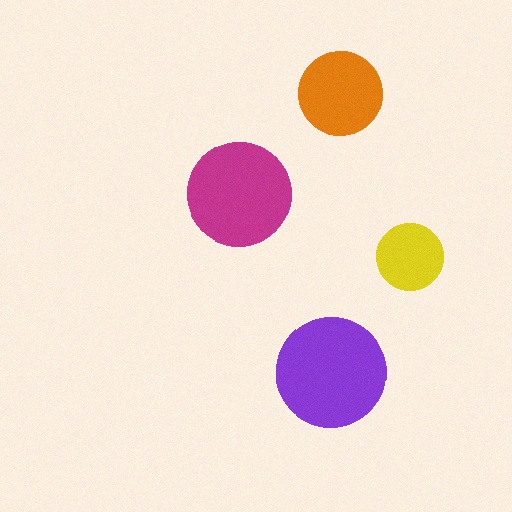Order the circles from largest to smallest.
the purple one, the magenta one, the orange one, the yellow one.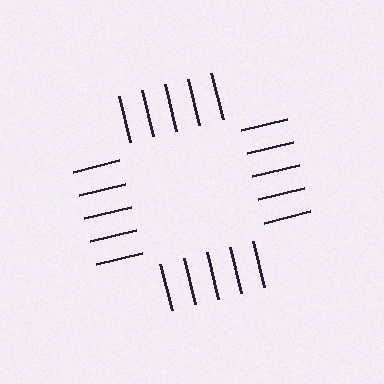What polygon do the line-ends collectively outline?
An illusory square — the line segments terminate on its edges but no continuous stroke is drawn.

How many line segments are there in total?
20 — 5 along each of the 4 edges.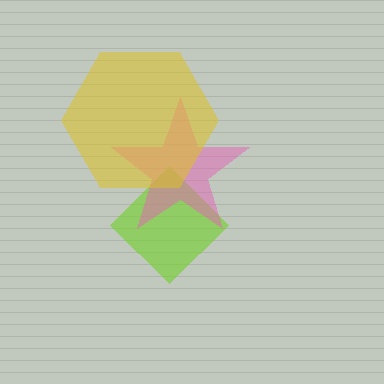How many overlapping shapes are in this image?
There are 3 overlapping shapes in the image.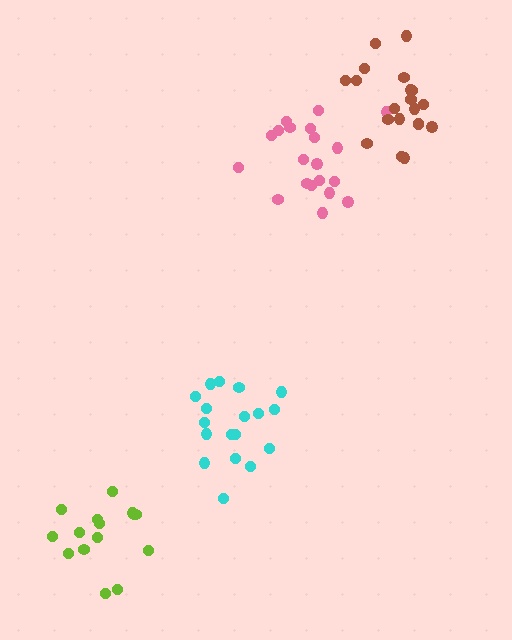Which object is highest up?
The brown cluster is topmost.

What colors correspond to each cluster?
The clusters are colored: pink, cyan, lime, brown.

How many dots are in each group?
Group 1: 20 dots, Group 2: 18 dots, Group 3: 16 dots, Group 4: 20 dots (74 total).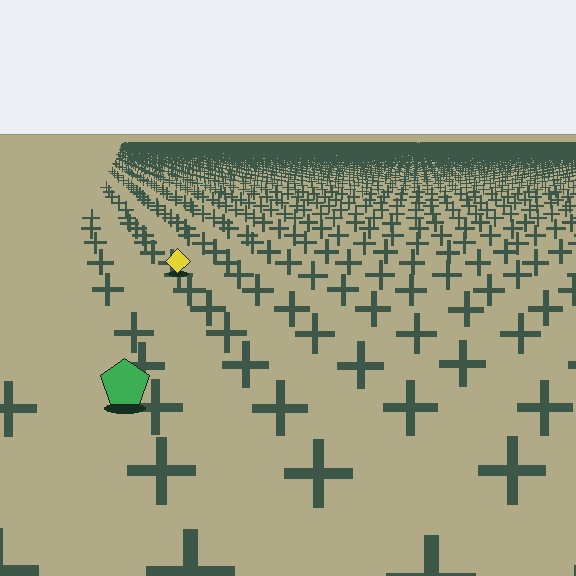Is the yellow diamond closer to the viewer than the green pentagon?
No. The green pentagon is closer — you can tell from the texture gradient: the ground texture is coarser near it.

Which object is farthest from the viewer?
The yellow diamond is farthest from the viewer. It appears smaller and the ground texture around it is denser.